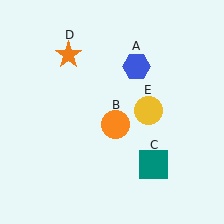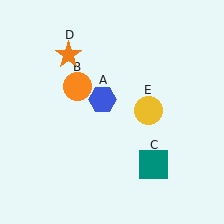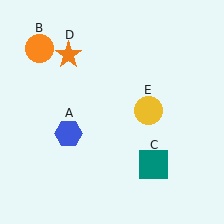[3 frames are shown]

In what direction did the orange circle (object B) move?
The orange circle (object B) moved up and to the left.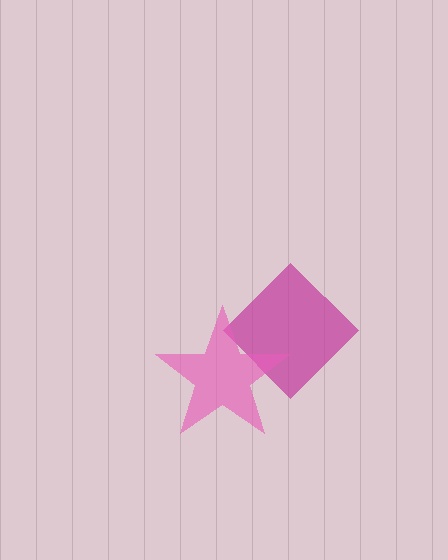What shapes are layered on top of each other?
The layered shapes are: a magenta diamond, a pink star.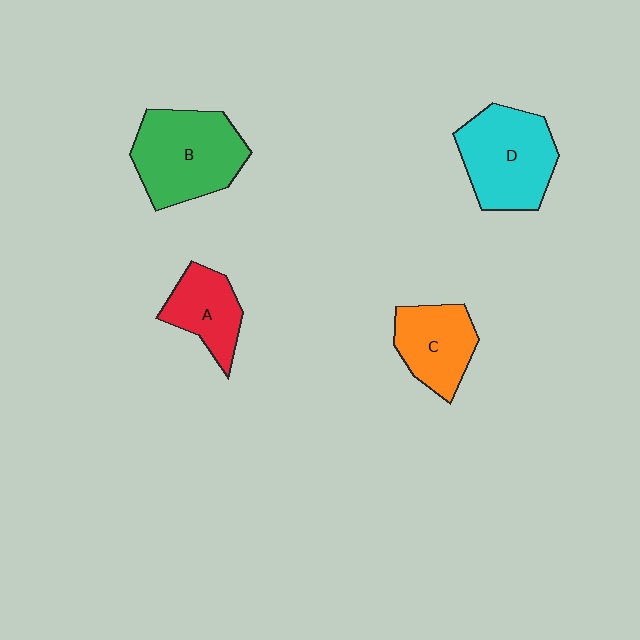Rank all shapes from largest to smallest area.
From largest to smallest: B (green), D (cyan), C (orange), A (red).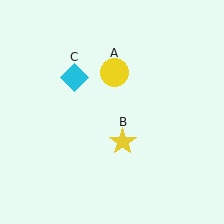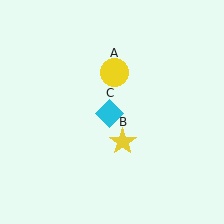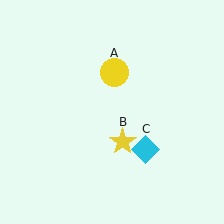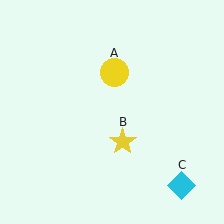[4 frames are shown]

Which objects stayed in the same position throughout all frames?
Yellow circle (object A) and yellow star (object B) remained stationary.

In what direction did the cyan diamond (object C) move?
The cyan diamond (object C) moved down and to the right.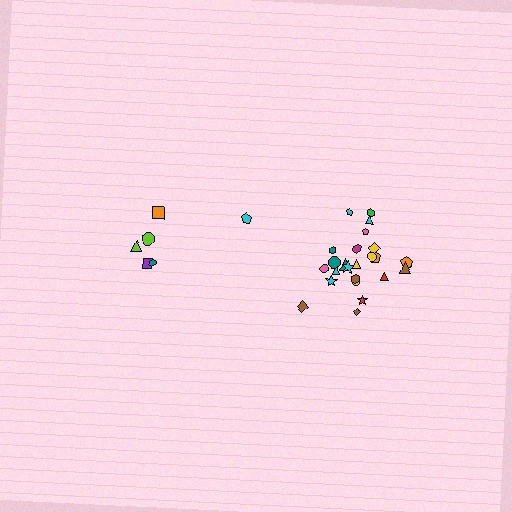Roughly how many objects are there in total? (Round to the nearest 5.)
Roughly 30 objects in total.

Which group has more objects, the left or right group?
The right group.